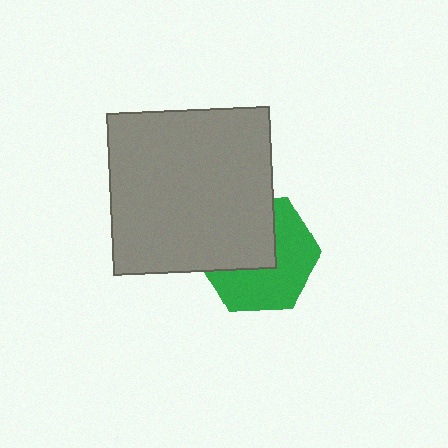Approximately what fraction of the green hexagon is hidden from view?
Roughly 46% of the green hexagon is hidden behind the gray square.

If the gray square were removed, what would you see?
You would see the complete green hexagon.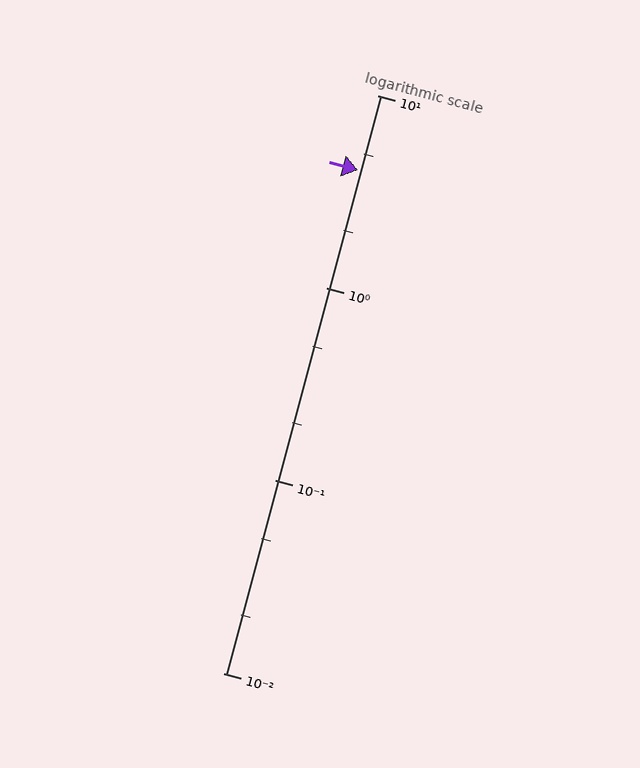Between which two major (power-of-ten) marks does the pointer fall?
The pointer is between 1 and 10.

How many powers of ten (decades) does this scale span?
The scale spans 3 decades, from 0.01 to 10.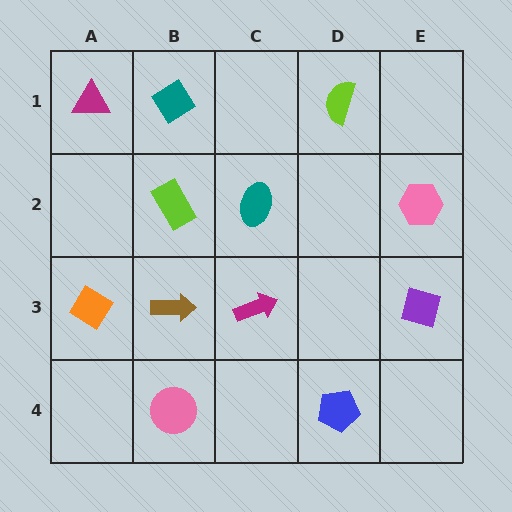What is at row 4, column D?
A blue pentagon.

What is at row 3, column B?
A brown arrow.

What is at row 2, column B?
A lime rectangle.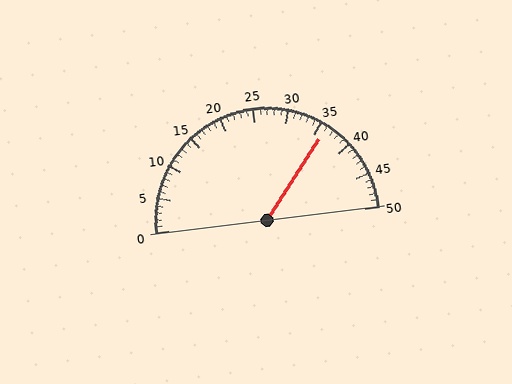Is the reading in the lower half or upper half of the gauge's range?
The reading is in the upper half of the range (0 to 50).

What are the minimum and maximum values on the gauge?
The gauge ranges from 0 to 50.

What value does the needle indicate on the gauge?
The needle indicates approximately 36.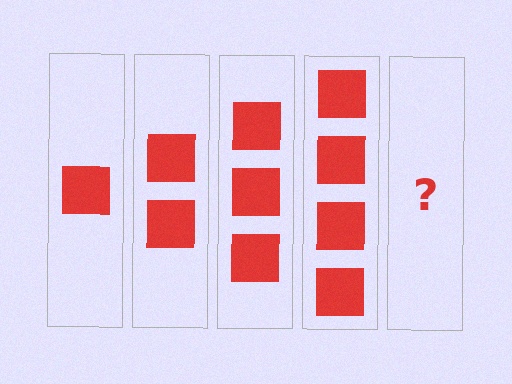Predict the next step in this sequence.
The next step is 5 squares.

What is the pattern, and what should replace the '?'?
The pattern is that each step adds one more square. The '?' should be 5 squares.